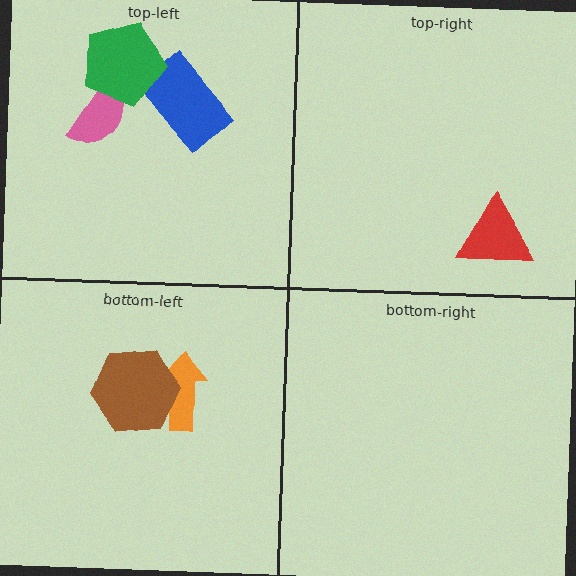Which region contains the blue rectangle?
The top-left region.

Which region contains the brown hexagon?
The bottom-left region.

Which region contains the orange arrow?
The bottom-left region.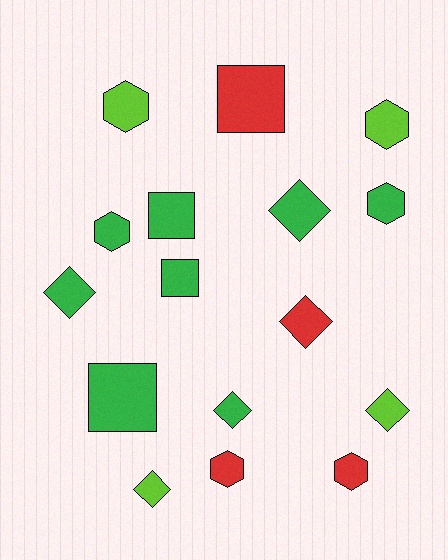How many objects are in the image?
There are 16 objects.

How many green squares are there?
There are 3 green squares.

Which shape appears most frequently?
Diamond, with 6 objects.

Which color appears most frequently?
Green, with 8 objects.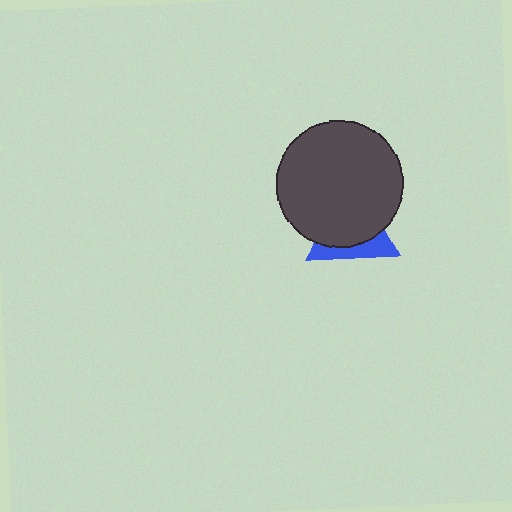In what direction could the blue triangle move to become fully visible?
The blue triangle could move down. That would shift it out from behind the dark gray circle entirely.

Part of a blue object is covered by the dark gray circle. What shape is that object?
It is a triangle.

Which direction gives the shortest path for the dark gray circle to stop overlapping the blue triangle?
Moving up gives the shortest separation.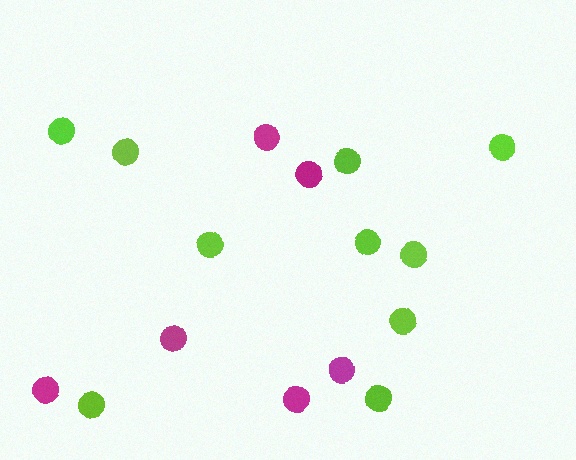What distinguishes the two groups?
There are 2 groups: one group of magenta circles (6) and one group of lime circles (10).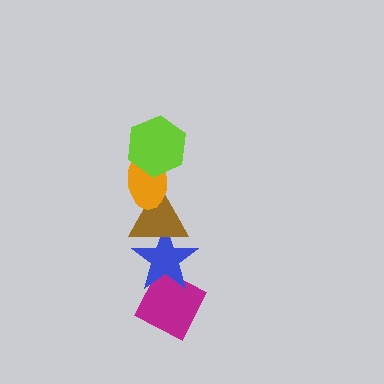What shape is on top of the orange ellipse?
The lime hexagon is on top of the orange ellipse.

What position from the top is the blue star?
The blue star is 4th from the top.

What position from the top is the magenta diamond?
The magenta diamond is 5th from the top.